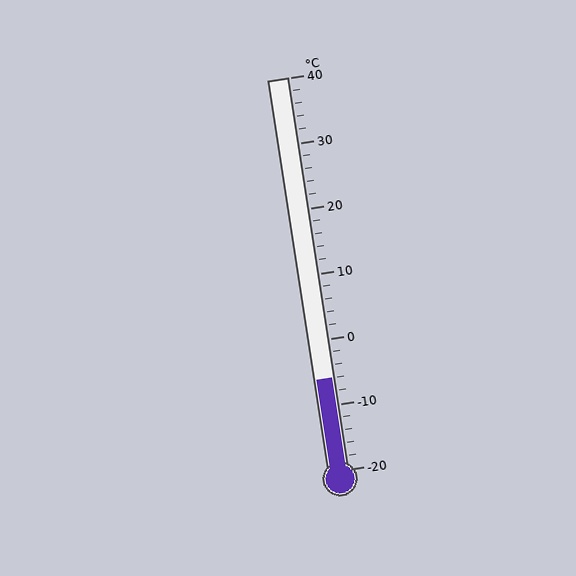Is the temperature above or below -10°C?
The temperature is above -10°C.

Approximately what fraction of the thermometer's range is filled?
The thermometer is filled to approximately 25% of its range.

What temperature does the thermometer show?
The thermometer shows approximately -6°C.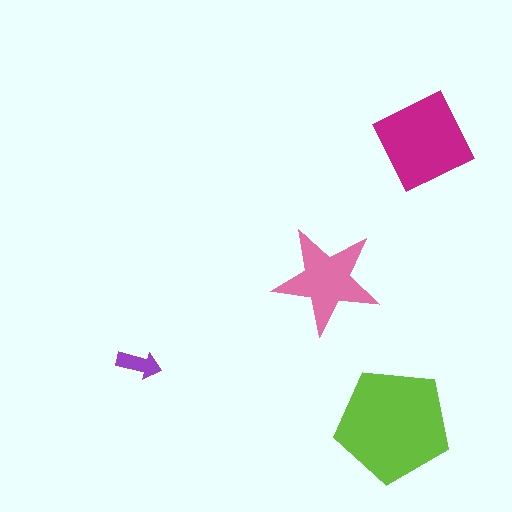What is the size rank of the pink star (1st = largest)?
3rd.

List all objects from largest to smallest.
The lime pentagon, the magenta diamond, the pink star, the purple arrow.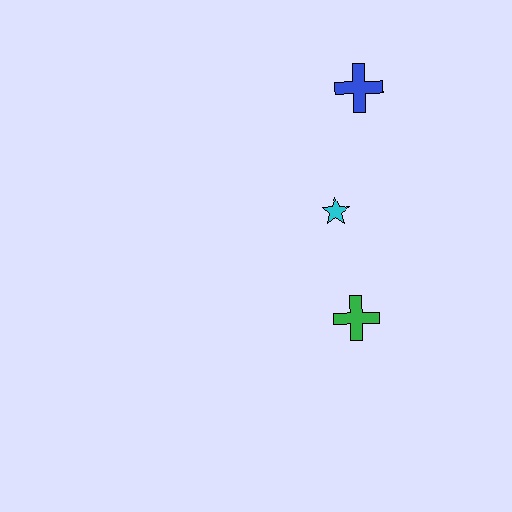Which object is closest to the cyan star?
The green cross is closest to the cyan star.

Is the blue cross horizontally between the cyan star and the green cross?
No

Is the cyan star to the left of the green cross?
Yes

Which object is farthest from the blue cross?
The green cross is farthest from the blue cross.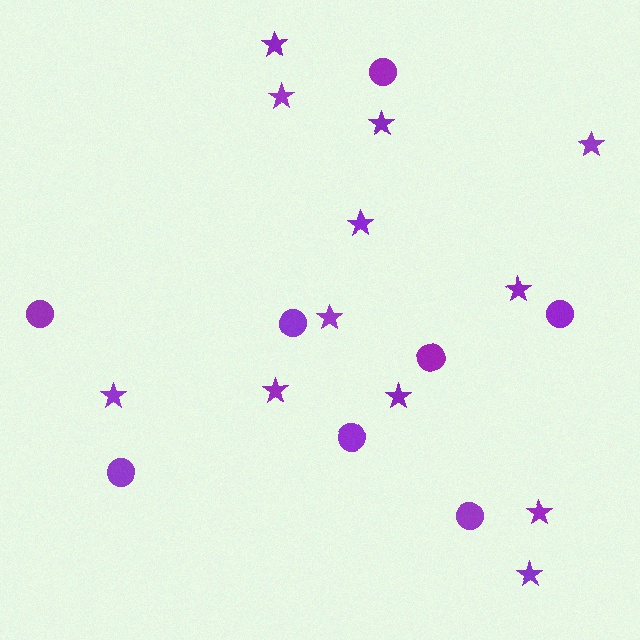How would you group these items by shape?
There are 2 groups: one group of stars (12) and one group of circles (8).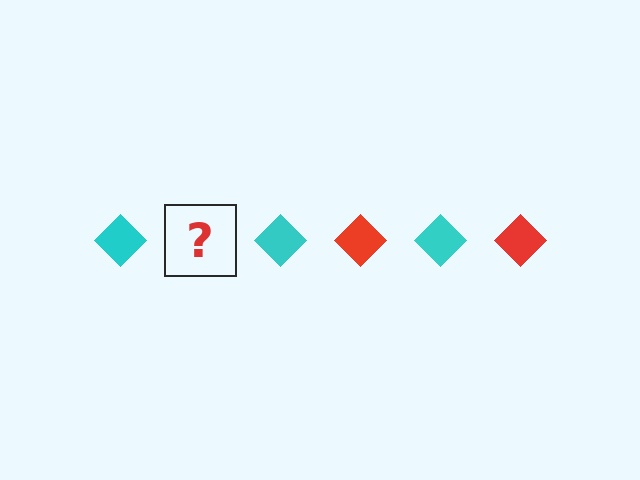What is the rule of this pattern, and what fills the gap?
The rule is that the pattern cycles through cyan, red diamonds. The gap should be filled with a red diamond.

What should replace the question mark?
The question mark should be replaced with a red diamond.